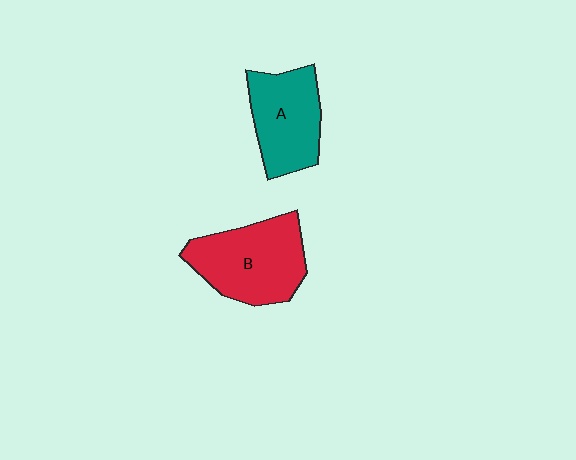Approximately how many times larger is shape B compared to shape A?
Approximately 1.2 times.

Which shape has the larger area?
Shape B (red).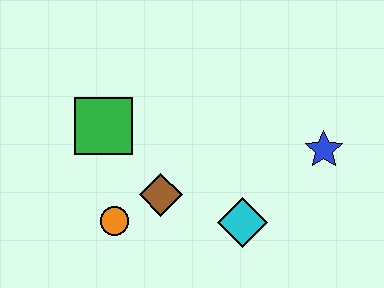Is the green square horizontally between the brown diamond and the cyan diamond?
No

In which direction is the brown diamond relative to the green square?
The brown diamond is below the green square.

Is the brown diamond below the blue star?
Yes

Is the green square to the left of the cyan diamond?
Yes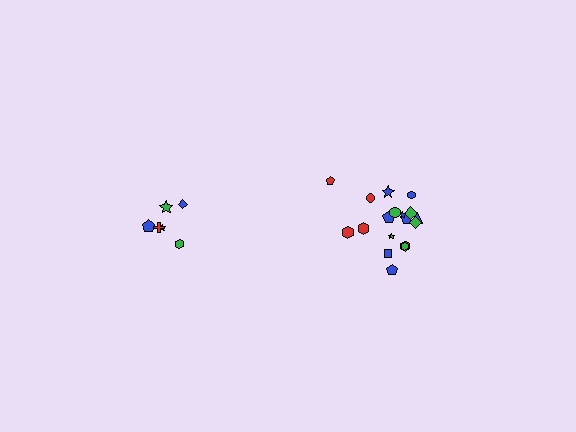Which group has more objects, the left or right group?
The right group.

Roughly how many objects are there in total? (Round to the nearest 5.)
Roughly 25 objects in total.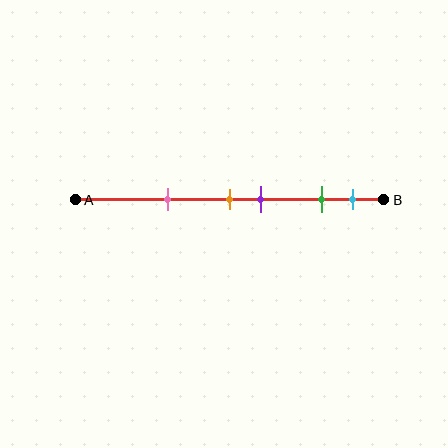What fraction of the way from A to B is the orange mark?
The orange mark is approximately 50% (0.5) of the way from A to B.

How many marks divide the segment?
There are 5 marks dividing the segment.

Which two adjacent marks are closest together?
The orange and purple marks are the closest adjacent pair.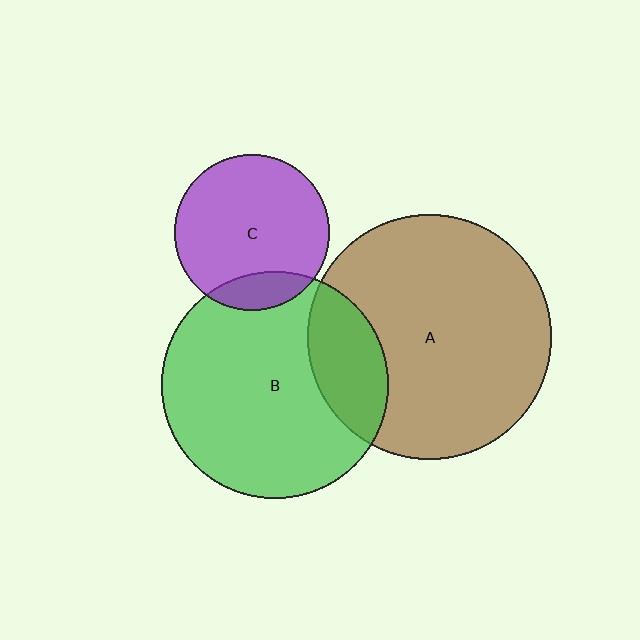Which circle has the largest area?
Circle A (brown).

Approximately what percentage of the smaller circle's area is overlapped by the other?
Approximately 15%.